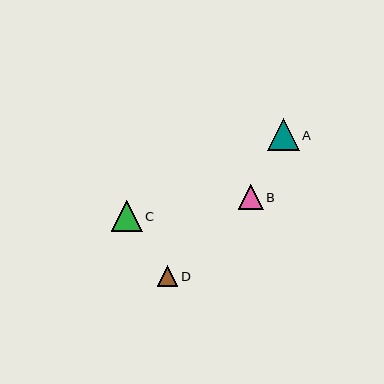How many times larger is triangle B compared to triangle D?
Triangle B is approximately 1.2 times the size of triangle D.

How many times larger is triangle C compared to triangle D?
Triangle C is approximately 1.5 times the size of triangle D.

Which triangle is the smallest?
Triangle D is the smallest with a size of approximately 20 pixels.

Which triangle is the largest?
Triangle A is the largest with a size of approximately 31 pixels.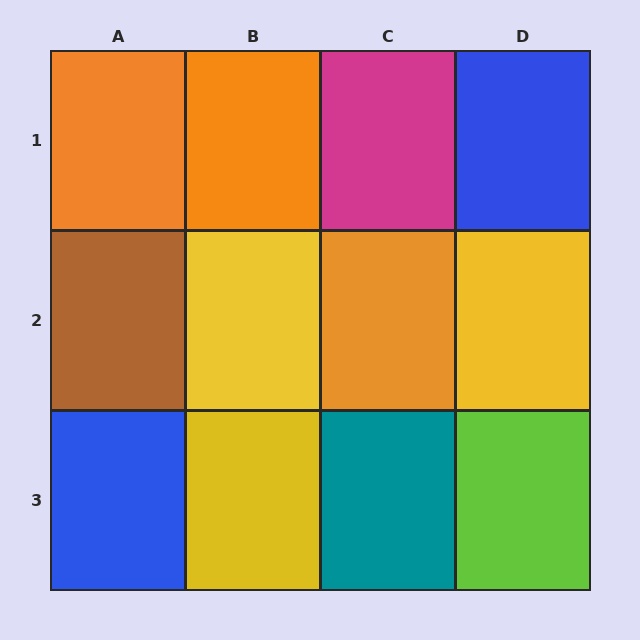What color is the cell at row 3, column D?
Lime.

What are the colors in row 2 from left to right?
Brown, yellow, orange, yellow.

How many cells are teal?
1 cell is teal.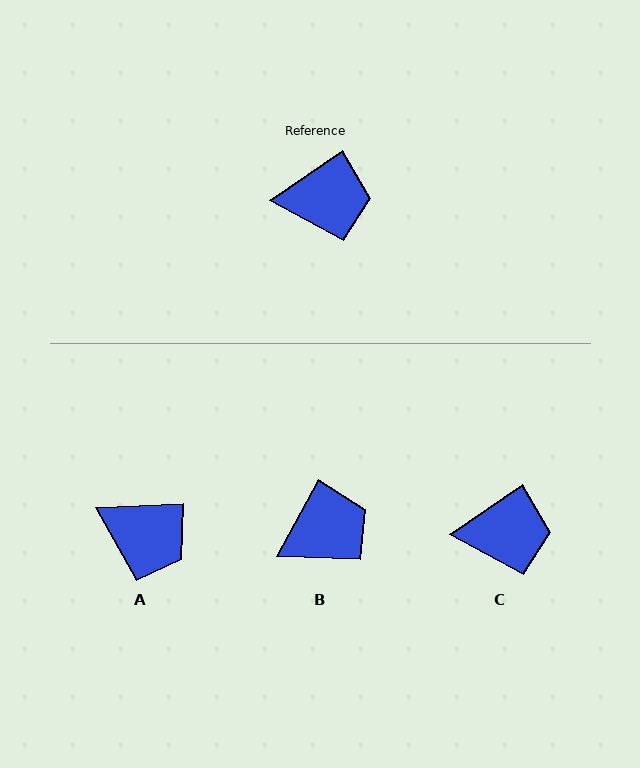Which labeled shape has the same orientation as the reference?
C.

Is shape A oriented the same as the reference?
No, it is off by about 32 degrees.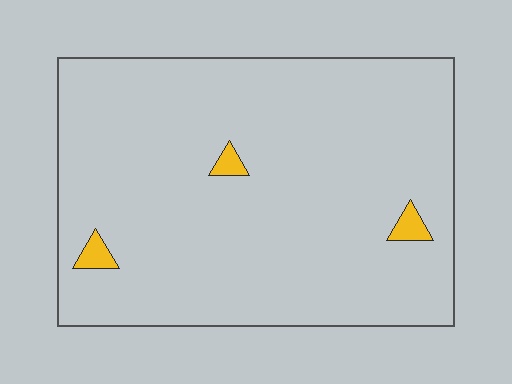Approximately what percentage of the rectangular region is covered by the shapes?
Approximately 5%.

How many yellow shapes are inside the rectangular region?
3.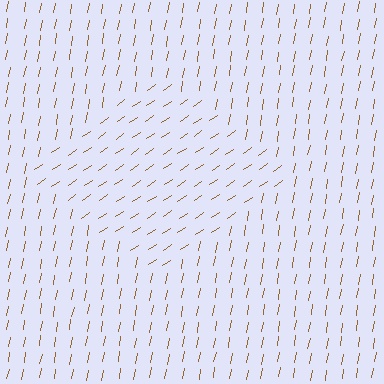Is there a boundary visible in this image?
Yes, there is a texture boundary formed by a change in line orientation.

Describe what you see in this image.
The image is filled with small brown line segments. A diamond region in the image has lines oriented differently from the surrounding lines, creating a visible texture boundary.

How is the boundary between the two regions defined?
The boundary is defined purely by a change in line orientation (approximately 45 degrees difference). All lines are the same color and thickness.